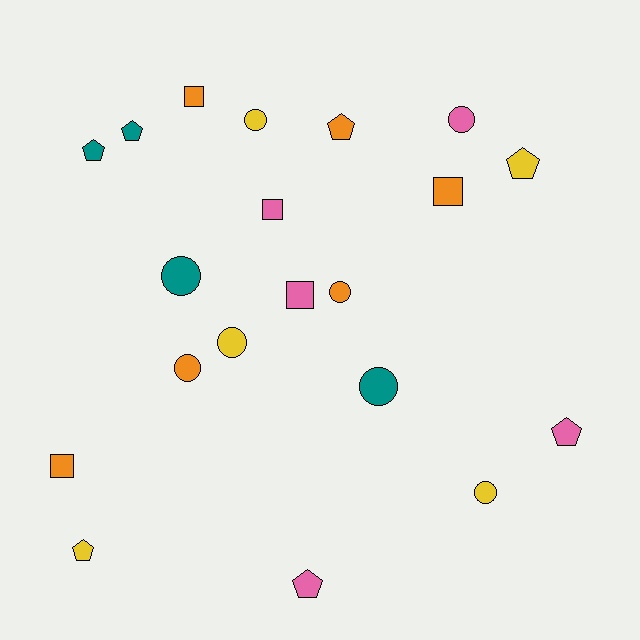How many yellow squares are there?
There are no yellow squares.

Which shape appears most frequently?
Circle, with 8 objects.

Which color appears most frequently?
Orange, with 6 objects.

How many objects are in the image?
There are 20 objects.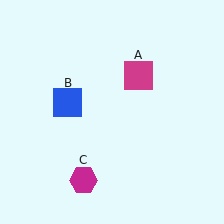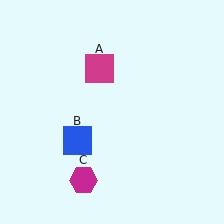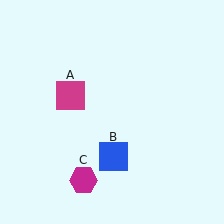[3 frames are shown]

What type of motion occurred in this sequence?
The magenta square (object A), blue square (object B) rotated counterclockwise around the center of the scene.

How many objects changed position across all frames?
2 objects changed position: magenta square (object A), blue square (object B).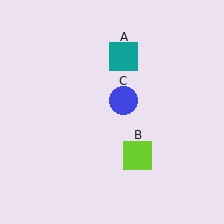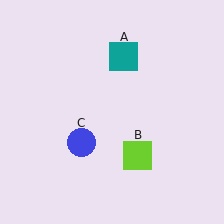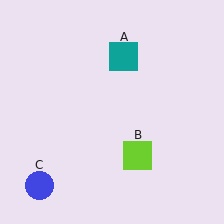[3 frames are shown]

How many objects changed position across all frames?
1 object changed position: blue circle (object C).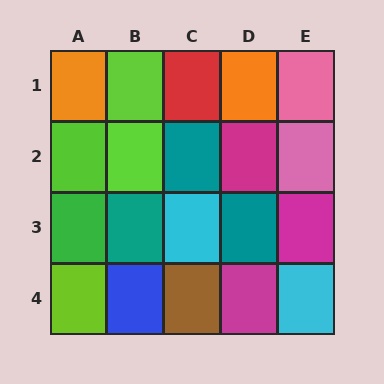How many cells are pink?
2 cells are pink.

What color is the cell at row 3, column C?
Cyan.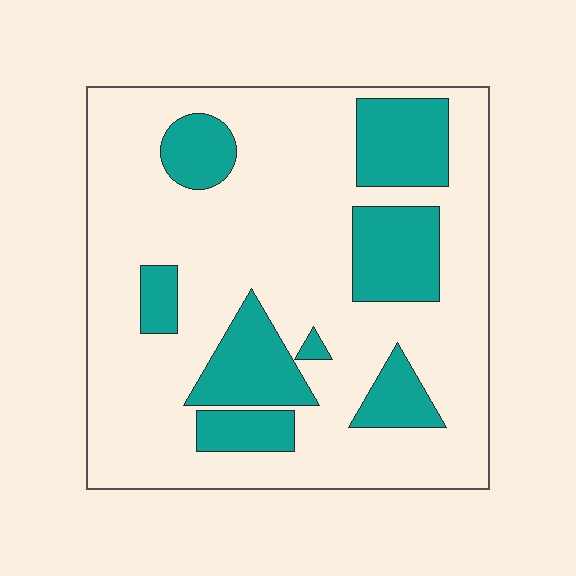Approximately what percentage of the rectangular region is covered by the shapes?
Approximately 25%.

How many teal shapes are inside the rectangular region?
8.